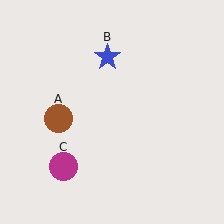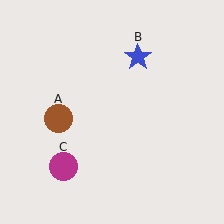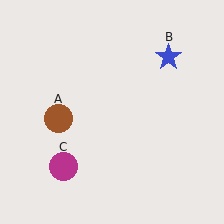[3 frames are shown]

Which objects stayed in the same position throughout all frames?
Brown circle (object A) and magenta circle (object C) remained stationary.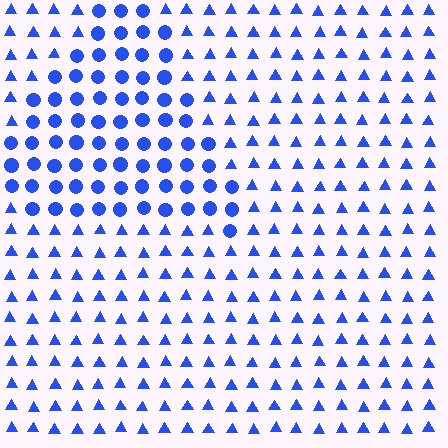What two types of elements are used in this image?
The image uses circles inside the triangle region and triangles outside it.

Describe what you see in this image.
The image is filled with small blue elements arranged in a uniform grid. A triangle-shaped region contains circles, while the surrounding area contains triangles. The boundary is defined purely by the change in element shape.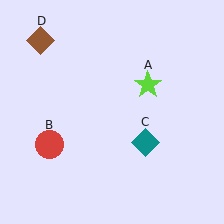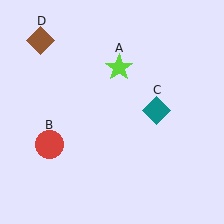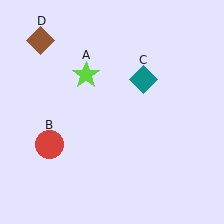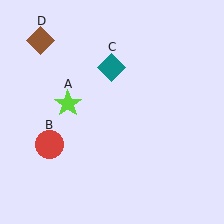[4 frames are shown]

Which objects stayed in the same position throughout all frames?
Red circle (object B) and brown diamond (object D) remained stationary.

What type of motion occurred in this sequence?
The lime star (object A), teal diamond (object C) rotated counterclockwise around the center of the scene.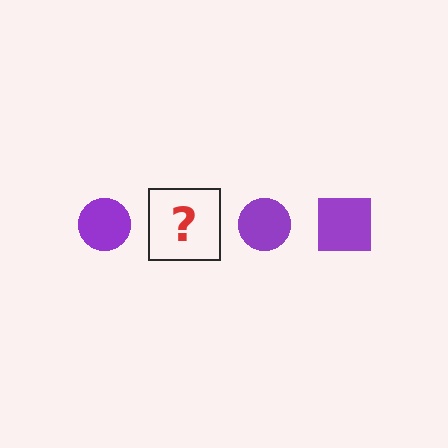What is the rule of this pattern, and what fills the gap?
The rule is that the pattern cycles through circle, square shapes in purple. The gap should be filled with a purple square.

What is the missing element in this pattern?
The missing element is a purple square.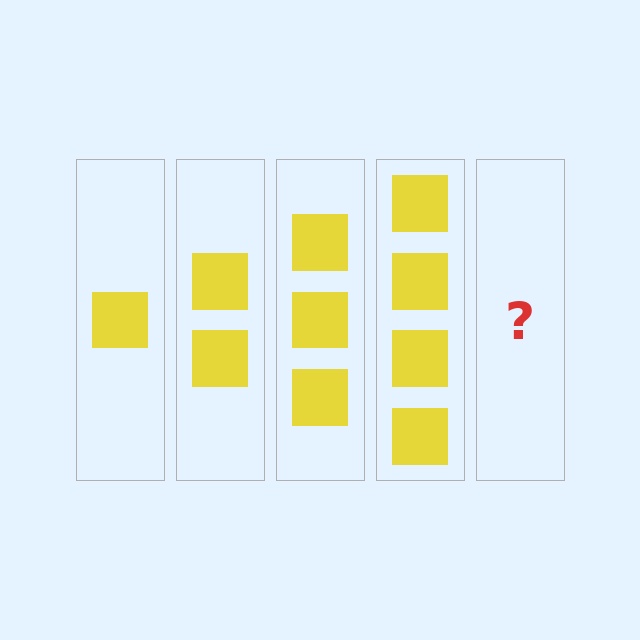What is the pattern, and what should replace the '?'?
The pattern is that each step adds one more square. The '?' should be 5 squares.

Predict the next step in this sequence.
The next step is 5 squares.